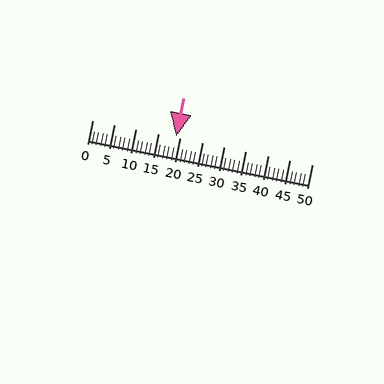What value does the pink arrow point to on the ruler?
The pink arrow points to approximately 19.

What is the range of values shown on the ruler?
The ruler shows values from 0 to 50.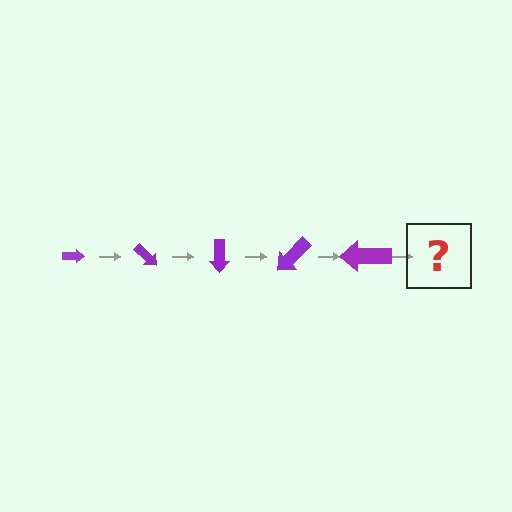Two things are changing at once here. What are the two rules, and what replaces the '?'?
The two rules are that the arrow grows larger each step and it rotates 45 degrees each step. The '?' should be an arrow, larger than the previous one and rotated 225 degrees from the start.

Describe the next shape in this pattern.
It should be an arrow, larger than the previous one and rotated 225 degrees from the start.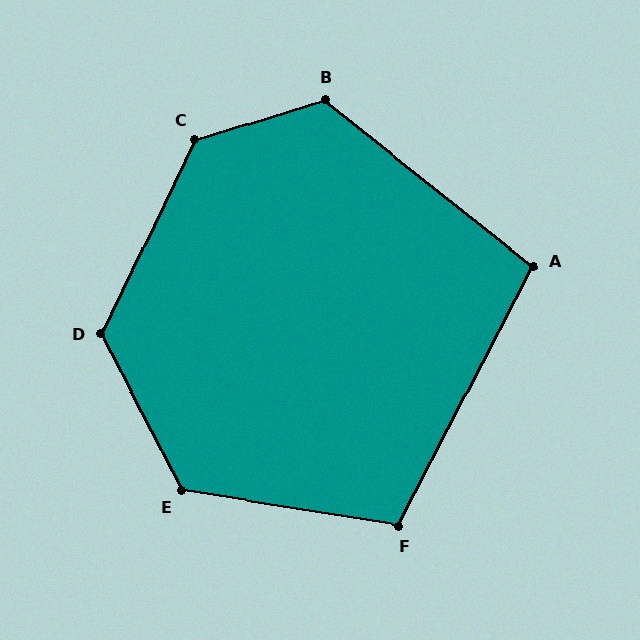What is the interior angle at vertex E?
Approximately 126 degrees (obtuse).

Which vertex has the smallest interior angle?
A, at approximately 101 degrees.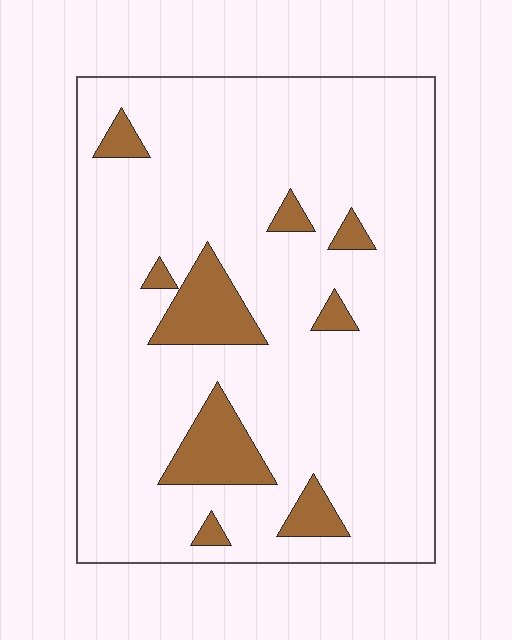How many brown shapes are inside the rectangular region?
9.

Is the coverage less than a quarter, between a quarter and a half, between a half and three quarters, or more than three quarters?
Less than a quarter.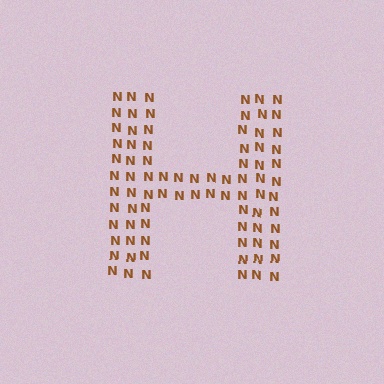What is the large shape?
The large shape is the letter H.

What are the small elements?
The small elements are letter N's.